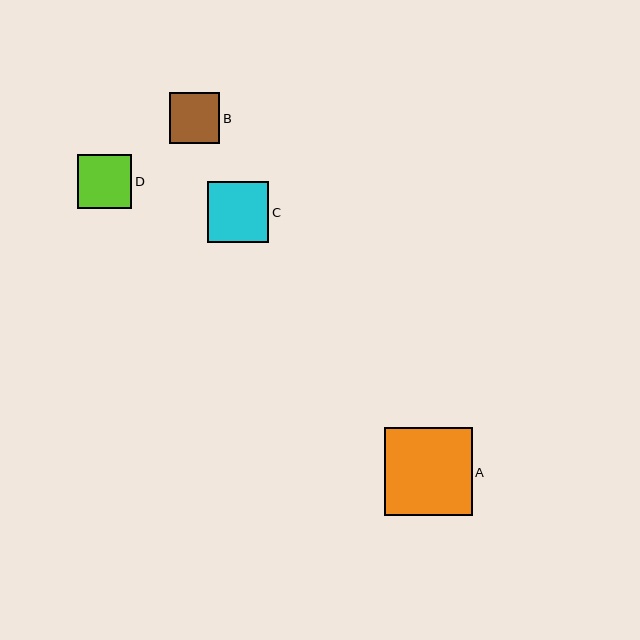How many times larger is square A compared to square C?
Square A is approximately 1.4 times the size of square C.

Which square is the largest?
Square A is the largest with a size of approximately 88 pixels.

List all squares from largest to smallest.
From largest to smallest: A, C, D, B.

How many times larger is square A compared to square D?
Square A is approximately 1.6 times the size of square D.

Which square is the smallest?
Square B is the smallest with a size of approximately 51 pixels.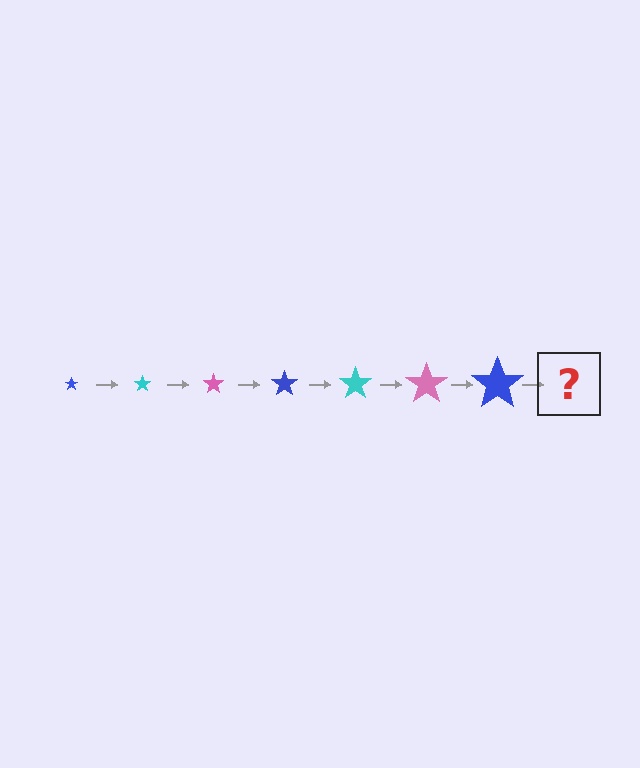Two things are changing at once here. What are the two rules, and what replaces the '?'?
The two rules are that the star grows larger each step and the color cycles through blue, cyan, and pink. The '?' should be a cyan star, larger than the previous one.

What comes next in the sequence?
The next element should be a cyan star, larger than the previous one.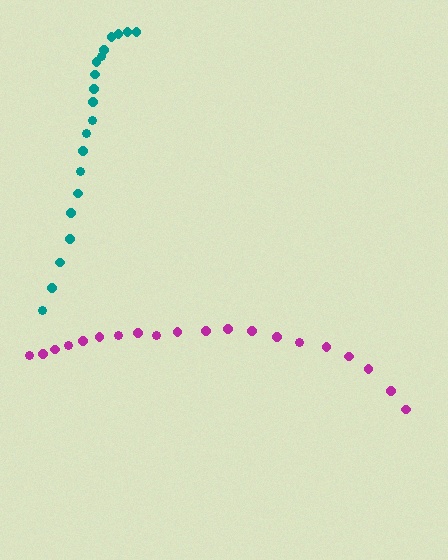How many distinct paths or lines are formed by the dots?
There are 2 distinct paths.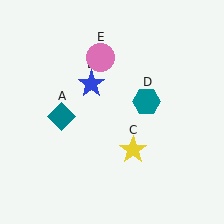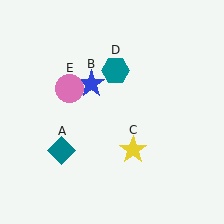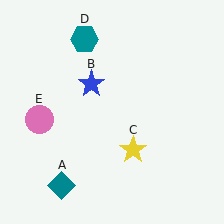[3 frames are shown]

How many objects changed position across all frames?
3 objects changed position: teal diamond (object A), teal hexagon (object D), pink circle (object E).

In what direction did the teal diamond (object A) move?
The teal diamond (object A) moved down.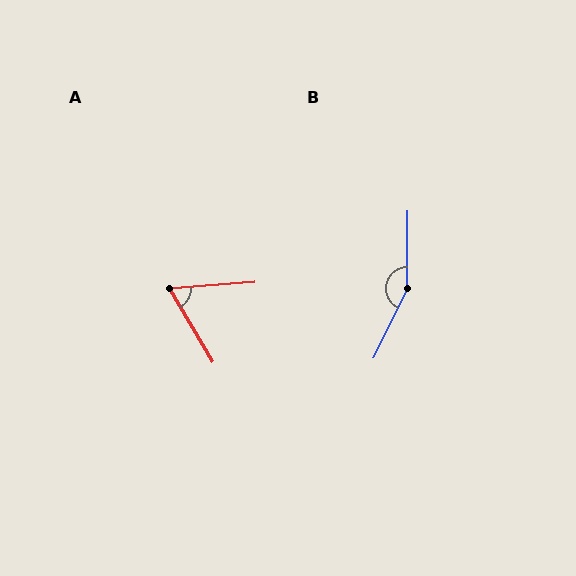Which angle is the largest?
B, at approximately 154 degrees.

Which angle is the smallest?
A, at approximately 64 degrees.